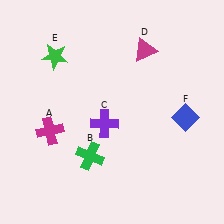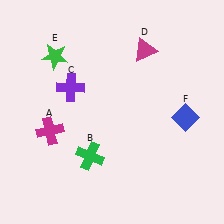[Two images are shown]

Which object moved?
The purple cross (C) moved up.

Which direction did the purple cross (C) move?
The purple cross (C) moved up.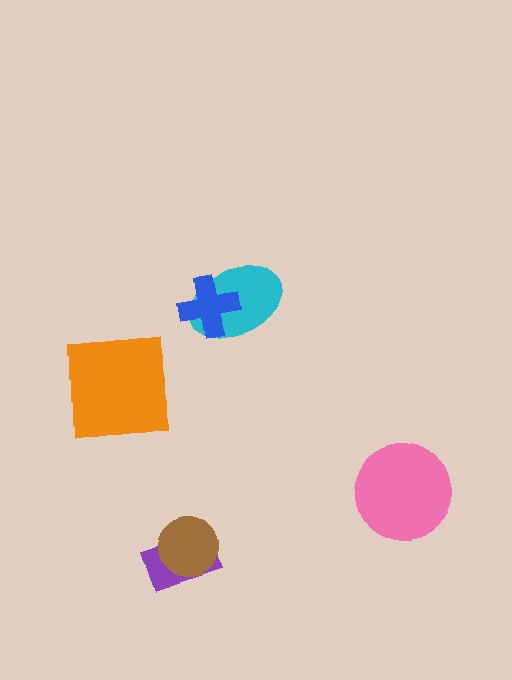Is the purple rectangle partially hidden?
Yes, it is partially covered by another shape.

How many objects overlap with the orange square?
0 objects overlap with the orange square.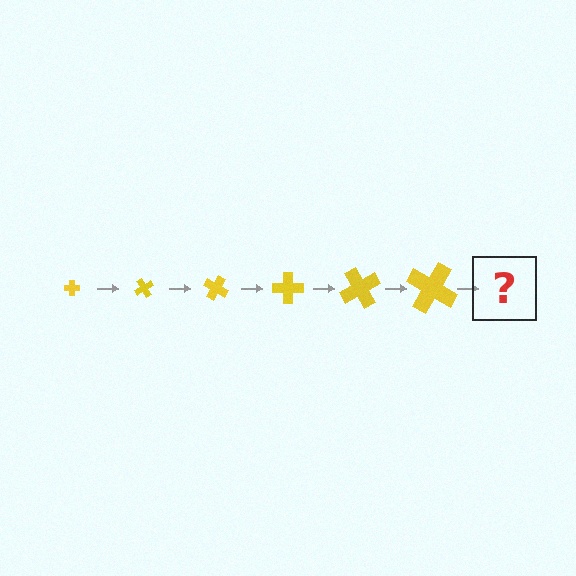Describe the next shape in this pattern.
It should be a cross, larger than the previous one and rotated 360 degrees from the start.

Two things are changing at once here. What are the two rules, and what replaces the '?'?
The two rules are that the cross grows larger each step and it rotates 60 degrees each step. The '?' should be a cross, larger than the previous one and rotated 360 degrees from the start.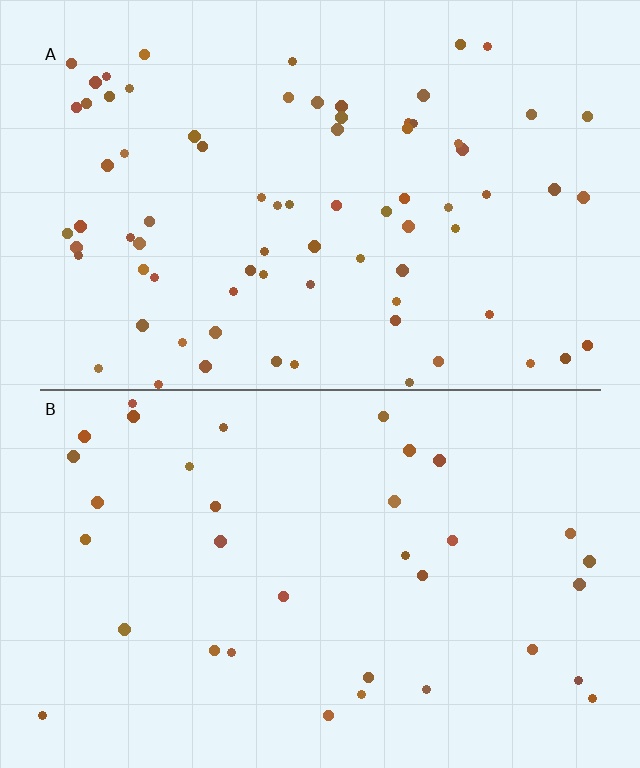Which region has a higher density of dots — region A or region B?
A (the top).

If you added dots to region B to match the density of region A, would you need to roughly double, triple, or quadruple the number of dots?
Approximately double.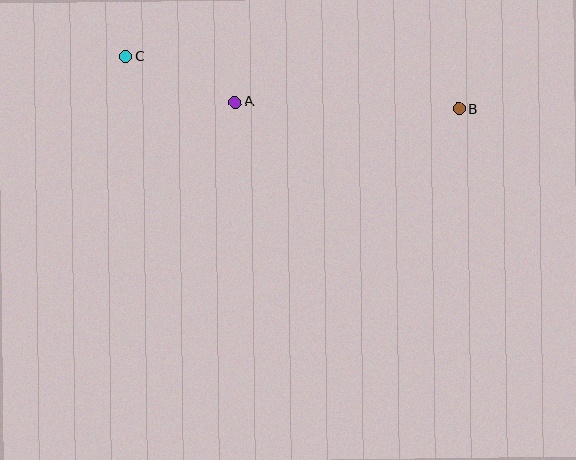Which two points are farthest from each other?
Points B and C are farthest from each other.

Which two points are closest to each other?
Points A and C are closest to each other.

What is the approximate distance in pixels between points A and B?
The distance between A and B is approximately 223 pixels.